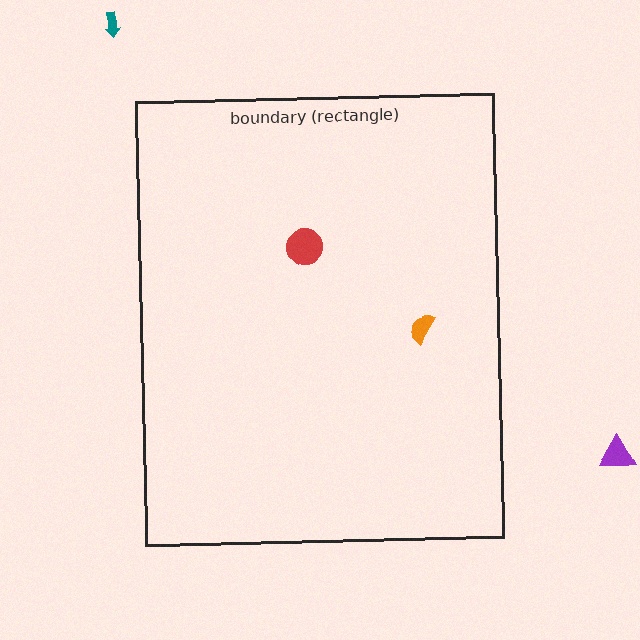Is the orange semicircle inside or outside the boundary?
Inside.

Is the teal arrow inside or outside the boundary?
Outside.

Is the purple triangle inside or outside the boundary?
Outside.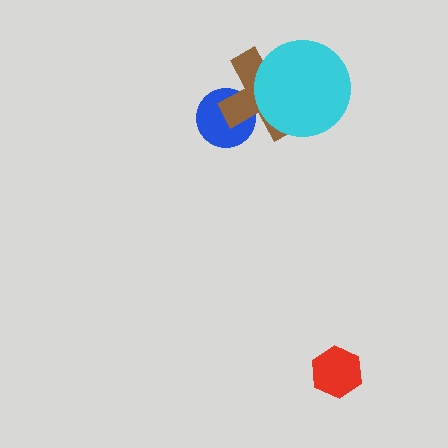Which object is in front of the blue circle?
The brown cross is in front of the blue circle.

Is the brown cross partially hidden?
Yes, it is partially covered by another shape.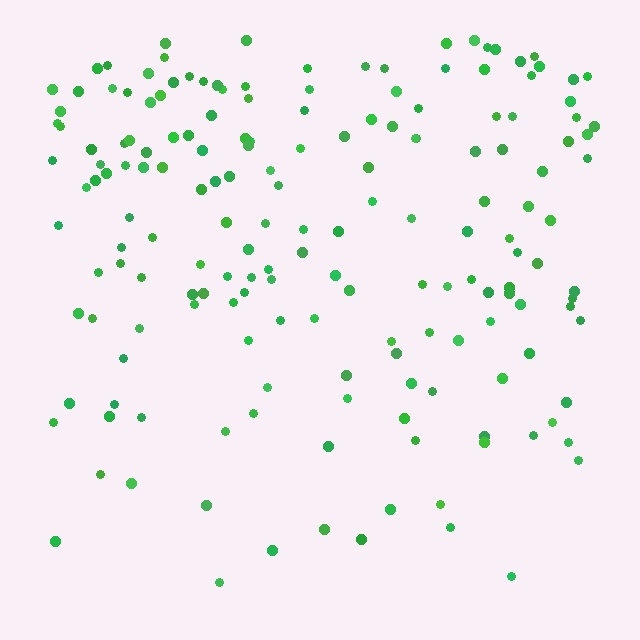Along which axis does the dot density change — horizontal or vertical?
Vertical.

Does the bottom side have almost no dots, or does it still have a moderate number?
Still a moderate number, just noticeably fewer than the top.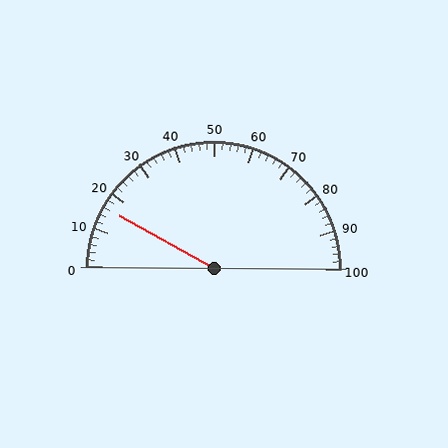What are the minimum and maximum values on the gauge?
The gauge ranges from 0 to 100.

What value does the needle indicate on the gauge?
The needle indicates approximately 16.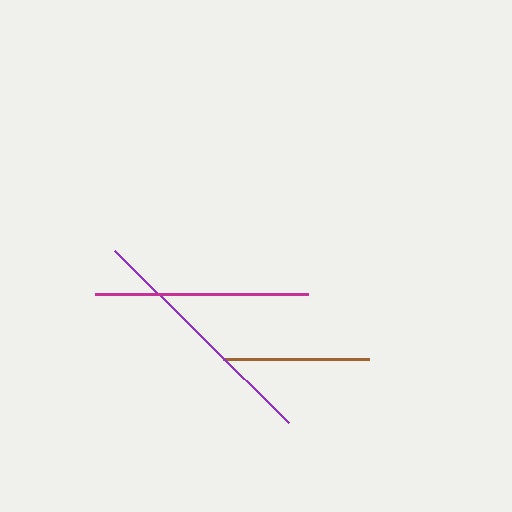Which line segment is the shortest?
The brown line is the shortest at approximately 146 pixels.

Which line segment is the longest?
The purple line is the longest at approximately 245 pixels.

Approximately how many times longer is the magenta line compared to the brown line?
The magenta line is approximately 1.4 times the length of the brown line.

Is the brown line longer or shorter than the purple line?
The purple line is longer than the brown line.